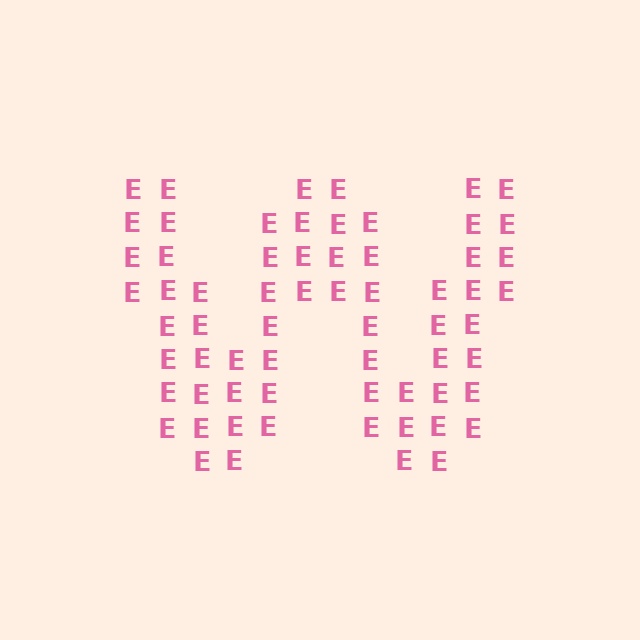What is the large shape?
The large shape is the letter W.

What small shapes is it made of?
It is made of small letter E's.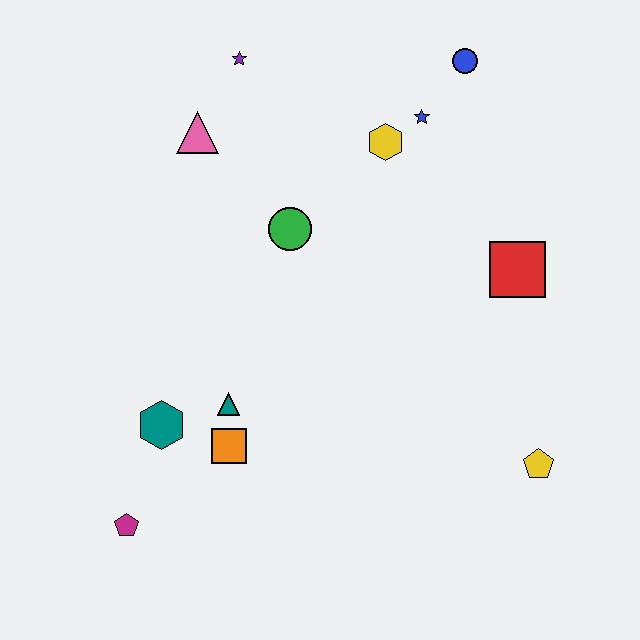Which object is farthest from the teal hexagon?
The blue circle is farthest from the teal hexagon.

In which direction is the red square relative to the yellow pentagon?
The red square is above the yellow pentagon.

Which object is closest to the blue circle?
The blue star is closest to the blue circle.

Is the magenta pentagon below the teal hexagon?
Yes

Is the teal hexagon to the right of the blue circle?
No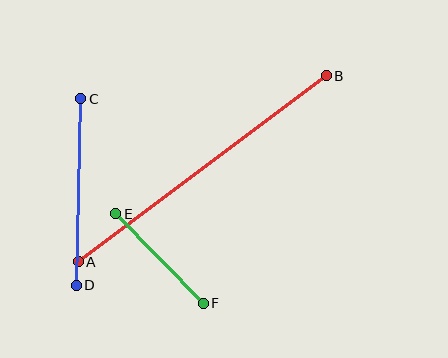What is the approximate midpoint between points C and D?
The midpoint is at approximately (79, 192) pixels.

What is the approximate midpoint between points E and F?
The midpoint is at approximately (159, 259) pixels.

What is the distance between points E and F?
The distance is approximately 125 pixels.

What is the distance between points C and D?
The distance is approximately 187 pixels.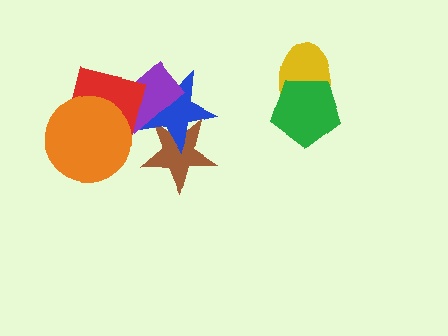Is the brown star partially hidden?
Yes, it is partially covered by another shape.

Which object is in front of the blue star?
The purple rectangle is in front of the blue star.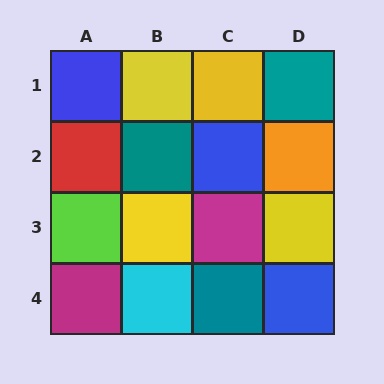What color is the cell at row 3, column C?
Magenta.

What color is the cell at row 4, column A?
Magenta.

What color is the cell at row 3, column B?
Yellow.